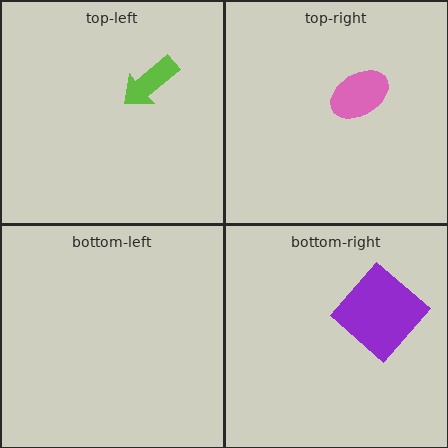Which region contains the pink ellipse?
The top-right region.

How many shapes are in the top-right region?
1.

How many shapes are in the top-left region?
1.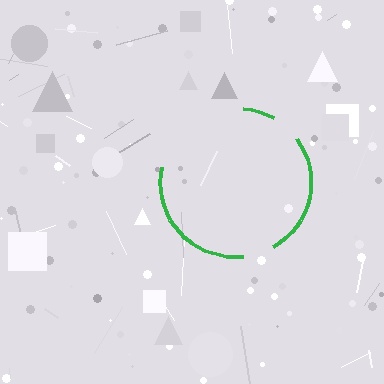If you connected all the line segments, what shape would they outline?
They would outline a circle.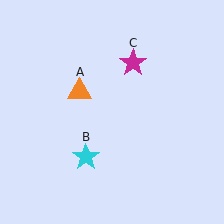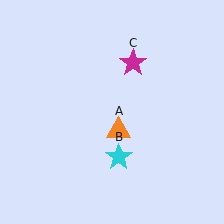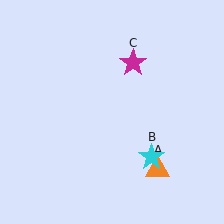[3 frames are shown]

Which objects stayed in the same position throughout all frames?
Magenta star (object C) remained stationary.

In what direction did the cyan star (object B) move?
The cyan star (object B) moved right.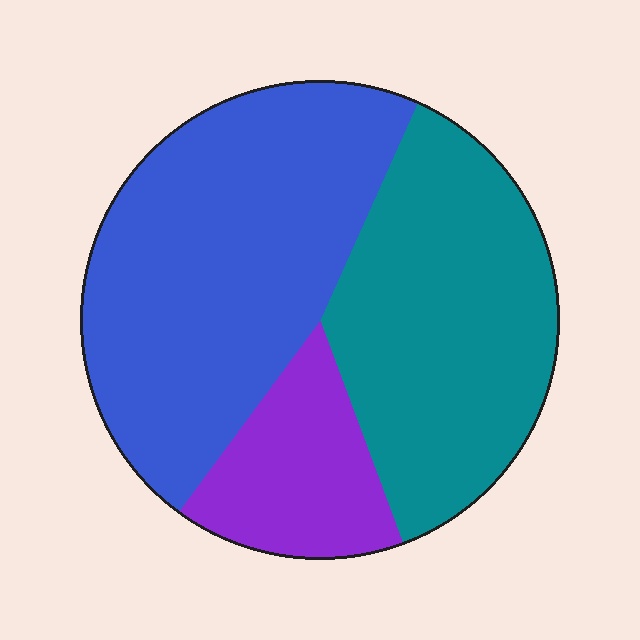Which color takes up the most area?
Blue, at roughly 45%.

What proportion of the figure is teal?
Teal covers around 35% of the figure.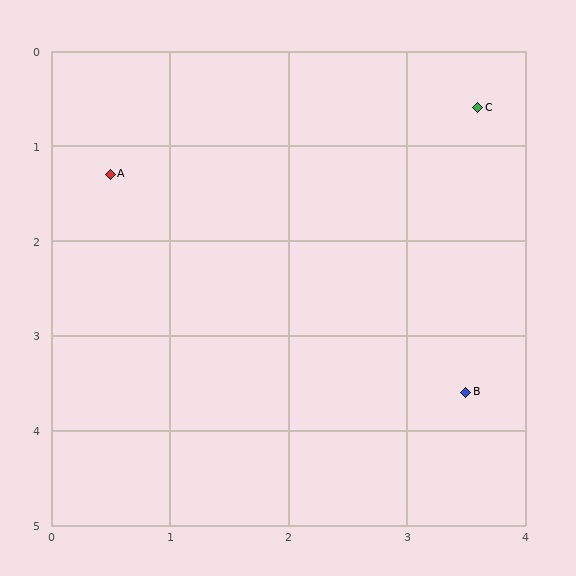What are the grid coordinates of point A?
Point A is at approximately (0.5, 1.3).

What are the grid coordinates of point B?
Point B is at approximately (3.5, 3.6).